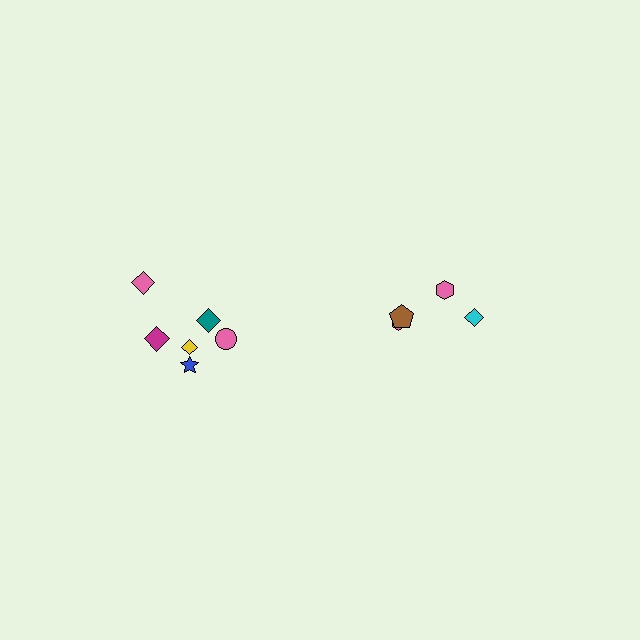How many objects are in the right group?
There are 4 objects.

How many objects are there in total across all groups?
There are 10 objects.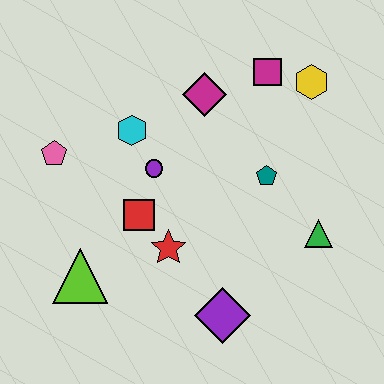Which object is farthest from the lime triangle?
The yellow hexagon is farthest from the lime triangle.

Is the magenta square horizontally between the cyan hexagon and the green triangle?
Yes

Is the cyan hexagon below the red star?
No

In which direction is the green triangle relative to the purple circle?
The green triangle is to the right of the purple circle.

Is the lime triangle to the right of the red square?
No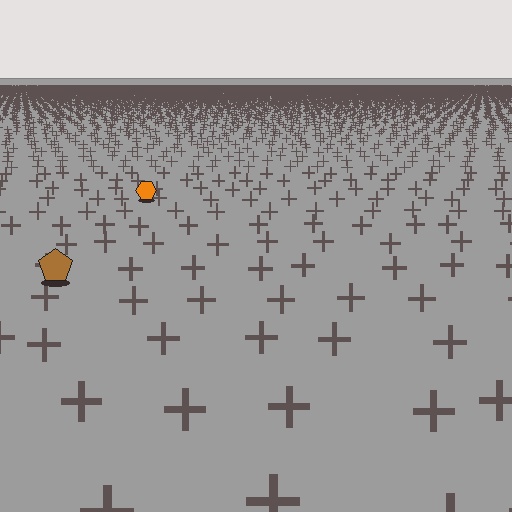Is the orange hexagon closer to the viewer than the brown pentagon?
No. The brown pentagon is closer — you can tell from the texture gradient: the ground texture is coarser near it.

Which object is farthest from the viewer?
The orange hexagon is farthest from the viewer. It appears smaller and the ground texture around it is denser.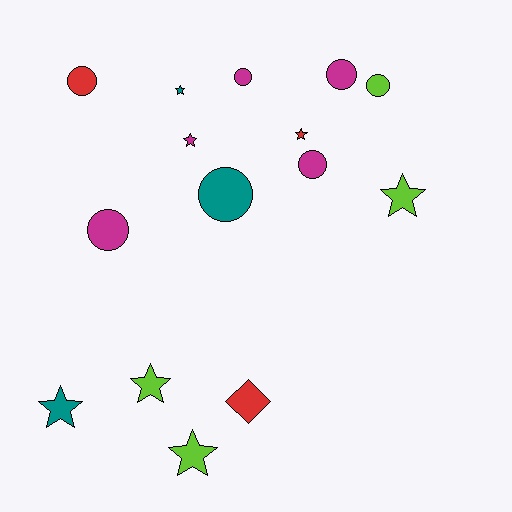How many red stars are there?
There is 1 red star.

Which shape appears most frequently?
Circle, with 7 objects.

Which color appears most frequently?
Magenta, with 5 objects.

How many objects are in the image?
There are 15 objects.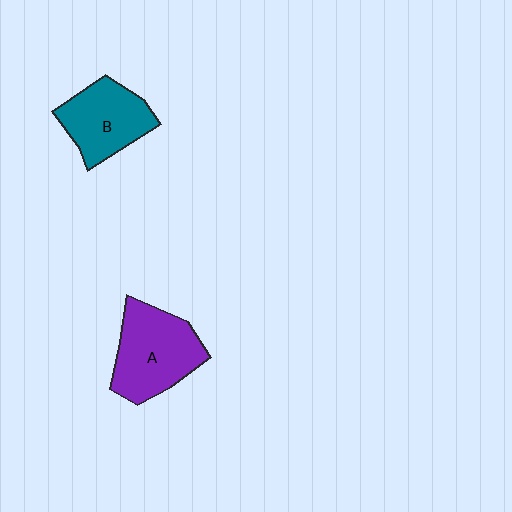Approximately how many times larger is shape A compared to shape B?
Approximately 1.2 times.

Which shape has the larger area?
Shape A (purple).